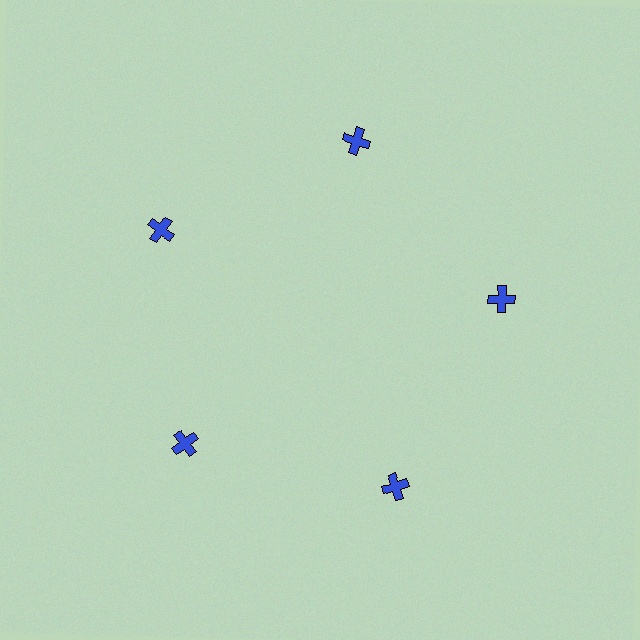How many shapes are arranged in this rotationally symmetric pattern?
There are 5 shapes, arranged in 5 groups of 1.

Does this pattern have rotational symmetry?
Yes, this pattern has 5-fold rotational symmetry. It looks the same after rotating 72 degrees around the center.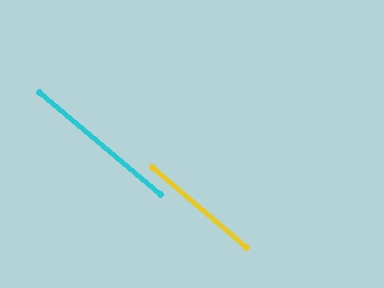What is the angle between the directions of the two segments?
Approximately 0 degrees.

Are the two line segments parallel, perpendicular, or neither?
Parallel — their directions differ by only 0.2°.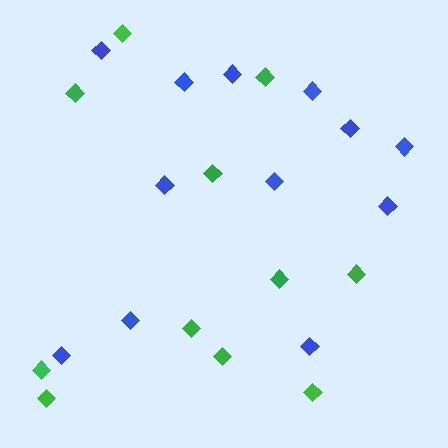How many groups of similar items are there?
There are 2 groups: one group of blue diamonds (12) and one group of green diamonds (11).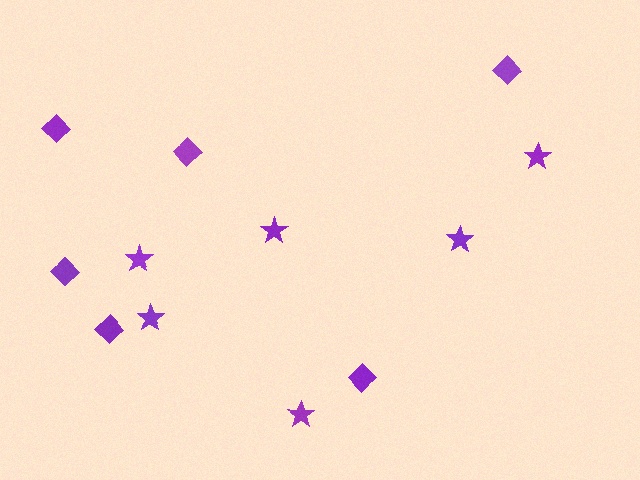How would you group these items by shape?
There are 2 groups: one group of diamonds (6) and one group of stars (6).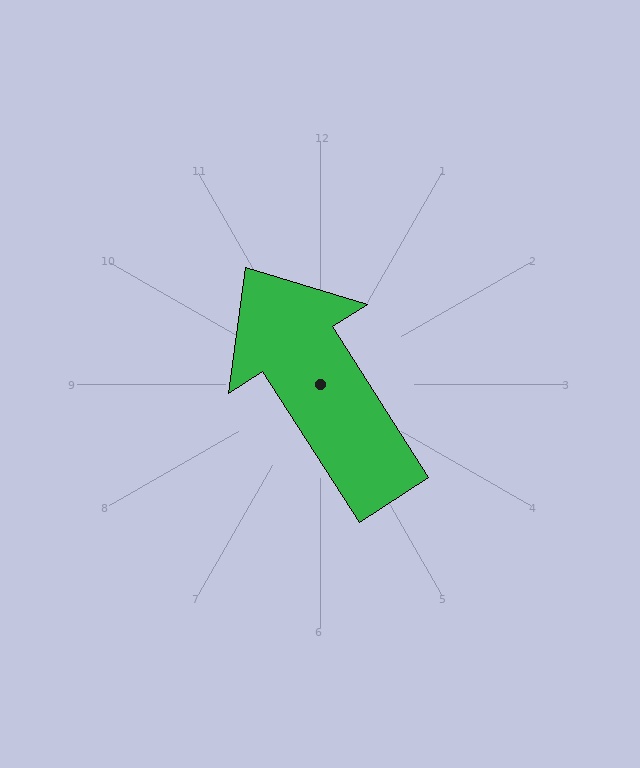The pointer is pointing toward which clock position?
Roughly 11 o'clock.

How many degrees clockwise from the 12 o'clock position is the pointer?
Approximately 327 degrees.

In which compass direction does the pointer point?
Northwest.